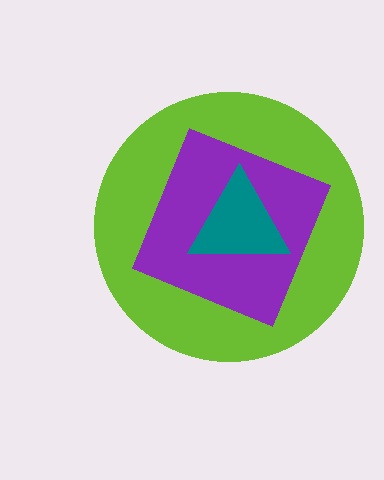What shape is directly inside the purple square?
The teal triangle.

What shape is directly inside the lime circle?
The purple square.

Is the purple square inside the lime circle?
Yes.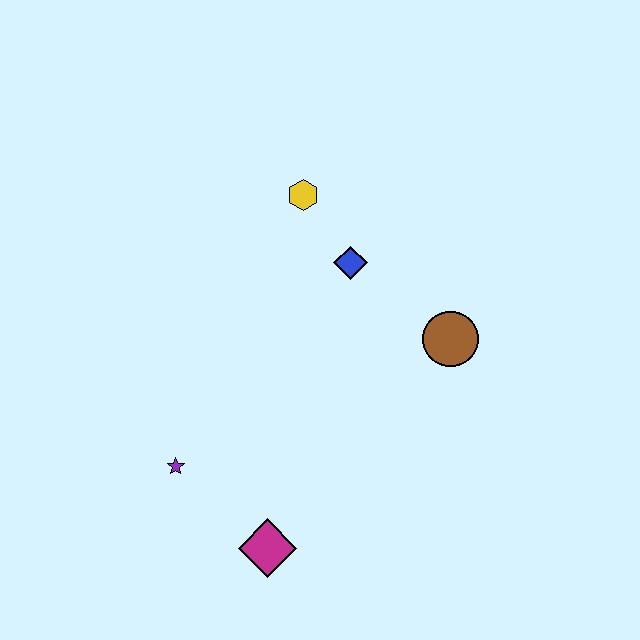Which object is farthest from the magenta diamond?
The yellow hexagon is farthest from the magenta diamond.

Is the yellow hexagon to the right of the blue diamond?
No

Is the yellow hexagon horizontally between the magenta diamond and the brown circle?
Yes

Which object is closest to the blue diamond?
The yellow hexagon is closest to the blue diamond.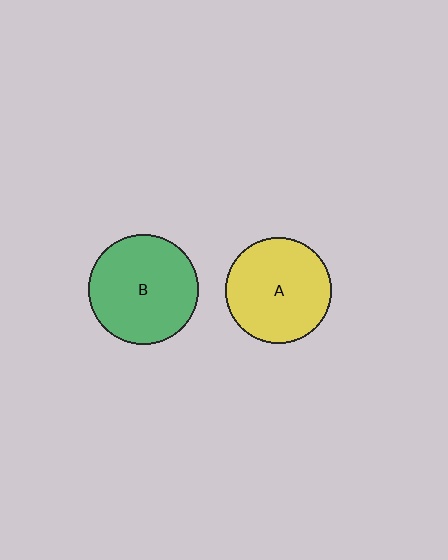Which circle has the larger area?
Circle B (green).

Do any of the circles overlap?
No, none of the circles overlap.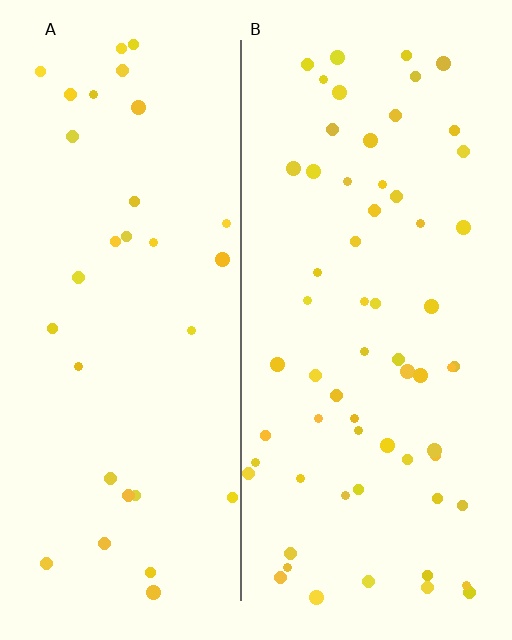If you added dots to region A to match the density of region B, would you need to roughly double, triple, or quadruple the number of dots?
Approximately double.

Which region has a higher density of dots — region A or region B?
B (the right).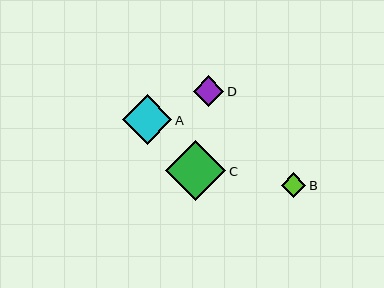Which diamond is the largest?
Diamond C is the largest with a size of approximately 61 pixels.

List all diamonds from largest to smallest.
From largest to smallest: C, A, D, B.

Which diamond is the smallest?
Diamond B is the smallest with a size of approximately 24 pixels.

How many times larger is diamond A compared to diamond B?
Diamond A is approximately 2.0 times the size of diamond B.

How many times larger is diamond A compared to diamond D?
Diamond A is approximately 1.6 times the size of diamond D.